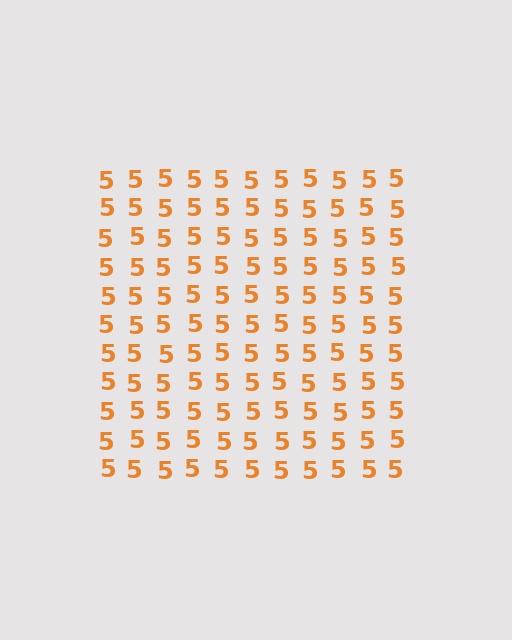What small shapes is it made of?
It is made of small digit 5's.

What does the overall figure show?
The overall figure shows a square.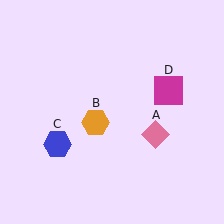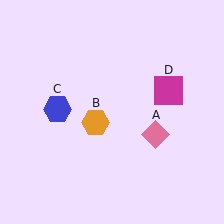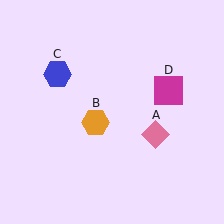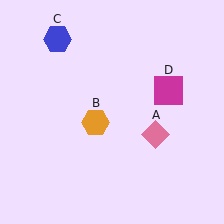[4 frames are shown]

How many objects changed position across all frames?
1 object changed position: blue hexagon (object C).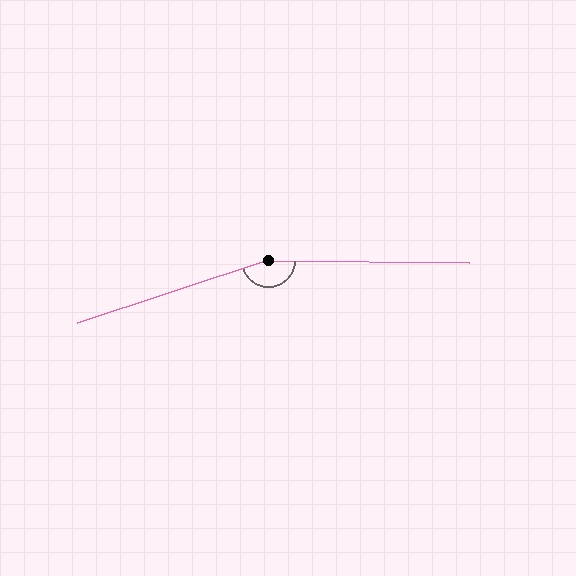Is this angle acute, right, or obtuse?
It is obtuse.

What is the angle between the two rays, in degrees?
Approximately 161 degrees.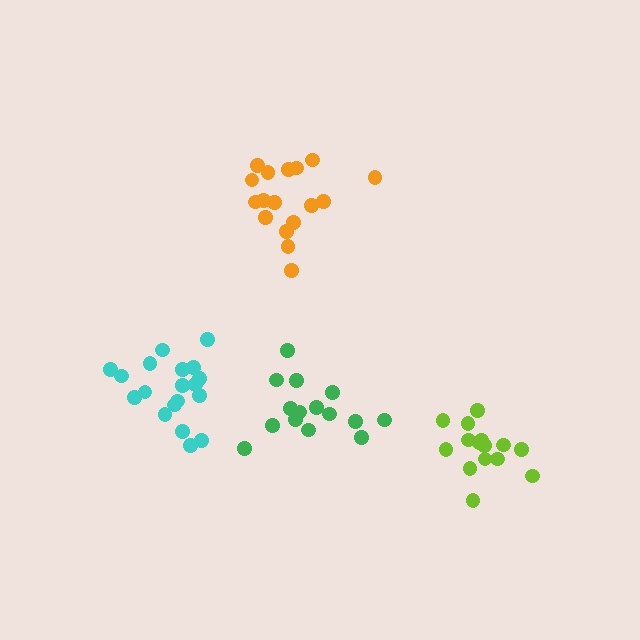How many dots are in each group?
Group 1: 17 dots, Group 2: 19 dots, Group 3: 15 dots, Group 4: 15 dots (66 total).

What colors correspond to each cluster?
The clusters are colored: orange, cyan, lime, green.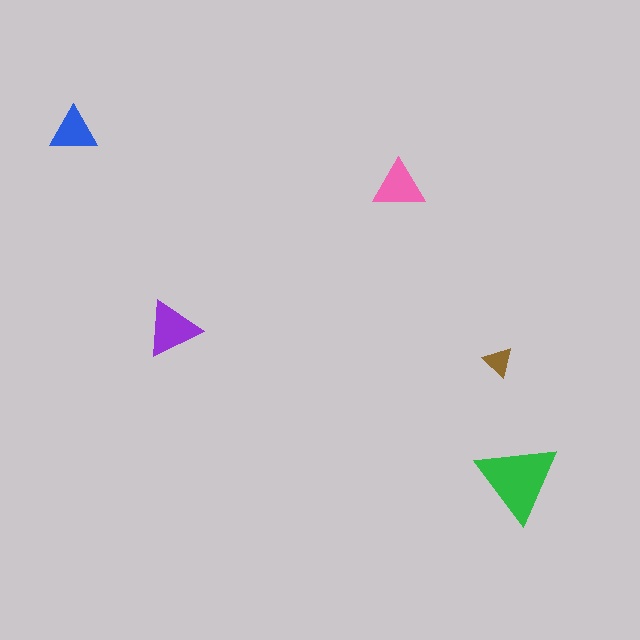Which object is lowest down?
The green triangle is bottommost.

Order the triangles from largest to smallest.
the green one, the purple one, the pink one, the blue one, the brown one.